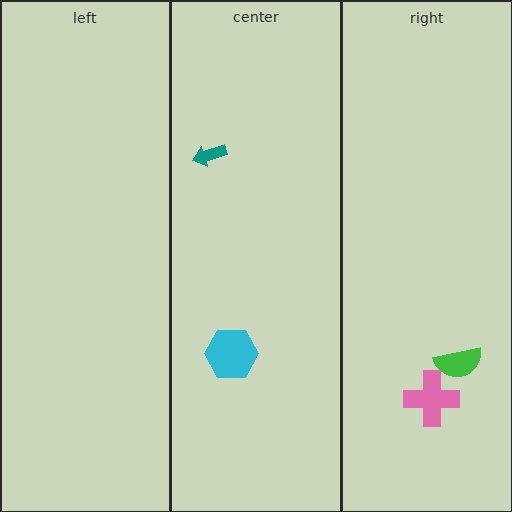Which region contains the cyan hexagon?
The center region.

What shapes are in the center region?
The cyan hexagon, the teal arrow.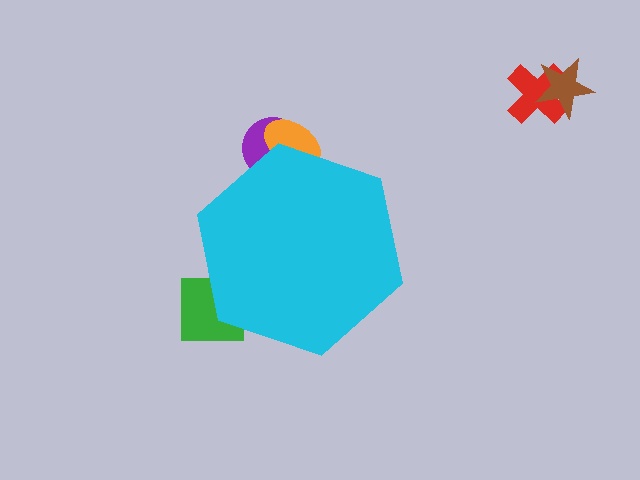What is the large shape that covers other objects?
A cyan hexagon.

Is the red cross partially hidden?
No, the red cross is fully visible.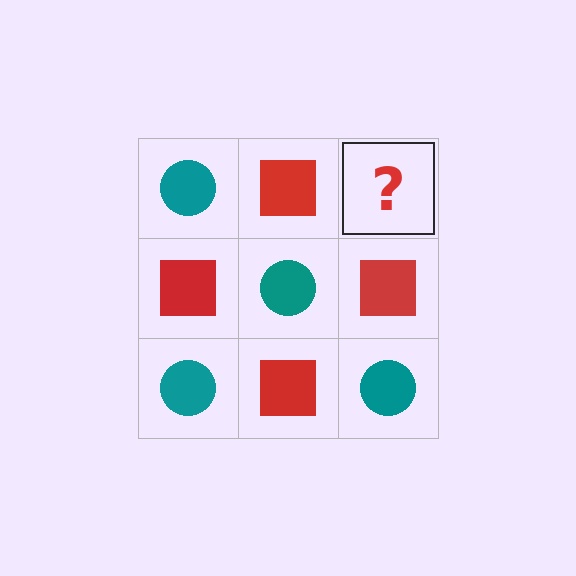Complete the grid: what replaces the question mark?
The question mark should be replaced with a teal circle.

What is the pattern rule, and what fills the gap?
The rule is that it alternates teal circle and red square in a checkerboard pattern. The gap should be filled with a teal circle.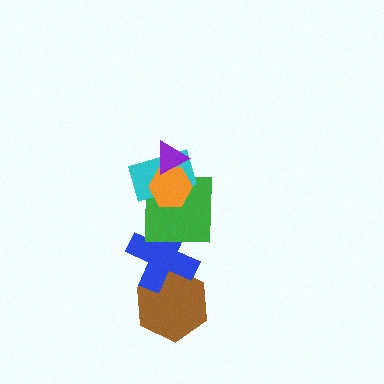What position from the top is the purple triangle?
The purple triangle is 1st from the top.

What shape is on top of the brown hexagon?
The blue cross is on top of the brown hexagon.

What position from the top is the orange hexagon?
The orange hexagon is 2nd from the top.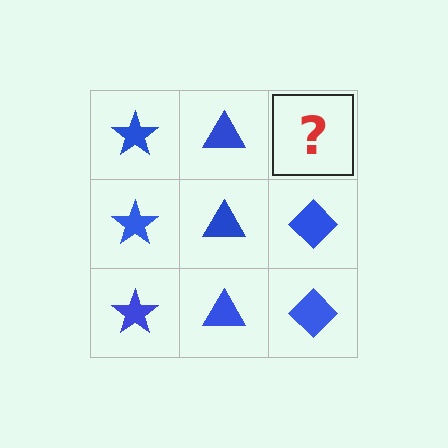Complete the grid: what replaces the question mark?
The question mark should be replaced with a blue diamond.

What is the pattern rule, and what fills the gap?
The rule is that each column has a consistent shape. The gap should be filled with a blue diamond.